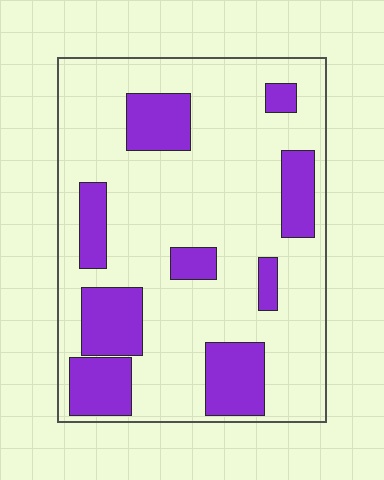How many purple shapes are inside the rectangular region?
9.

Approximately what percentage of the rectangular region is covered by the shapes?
Approximately 25%.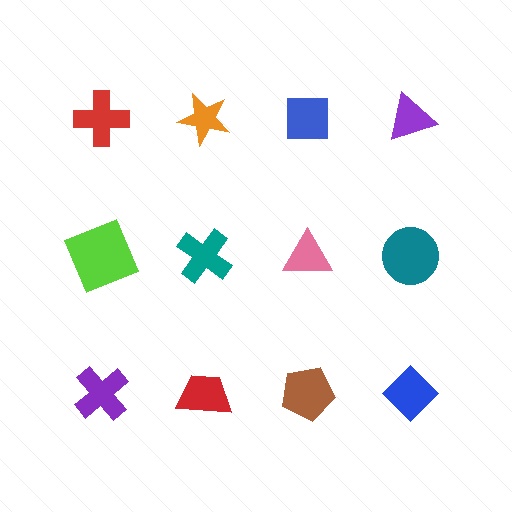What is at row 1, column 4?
A purple triangle.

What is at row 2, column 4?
A teal circle.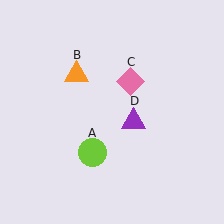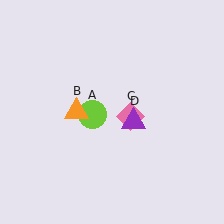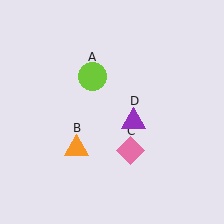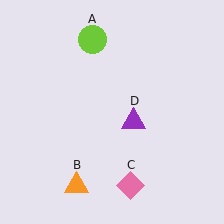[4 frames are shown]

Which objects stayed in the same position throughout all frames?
Purple triangle (object D) remained stationary.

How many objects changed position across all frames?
3 objects changed position: lime circle (object A), orange triangle (object B), pink diamond (object C).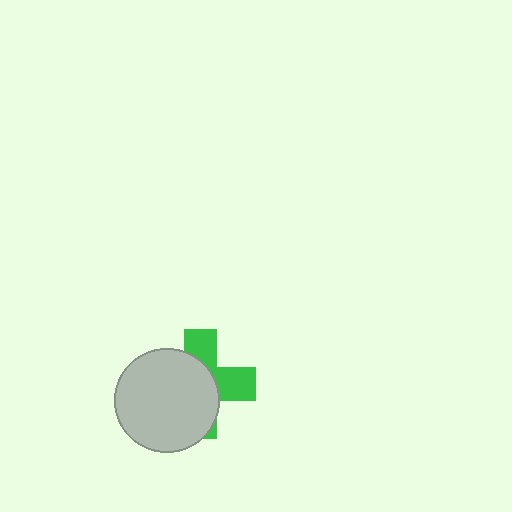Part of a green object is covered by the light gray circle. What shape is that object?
It is a cross.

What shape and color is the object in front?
The object in front is a light gray circle.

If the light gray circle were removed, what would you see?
You would see the complete green cross.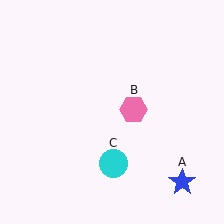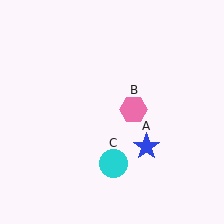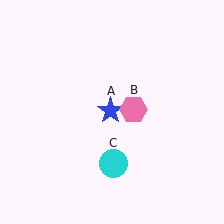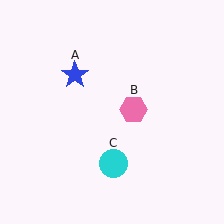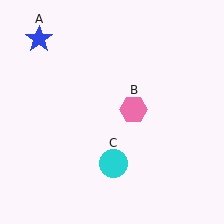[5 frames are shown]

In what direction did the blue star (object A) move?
The blue star (object A) moved up and to the left.